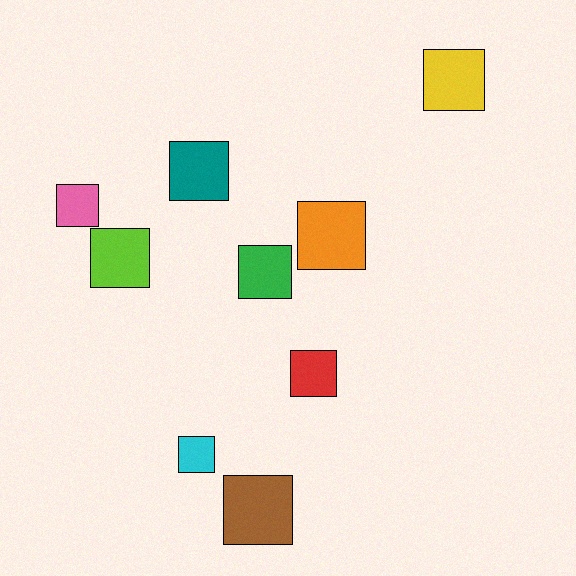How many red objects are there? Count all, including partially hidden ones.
There is 1 red object.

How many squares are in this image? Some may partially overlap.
There are 9 squares.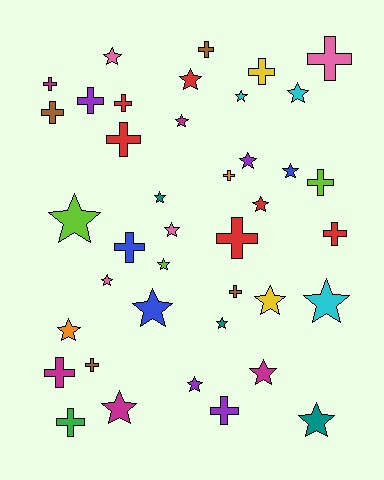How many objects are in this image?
There are 40 objects.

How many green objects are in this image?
There is 1 green object.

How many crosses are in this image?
There are 18 crosses.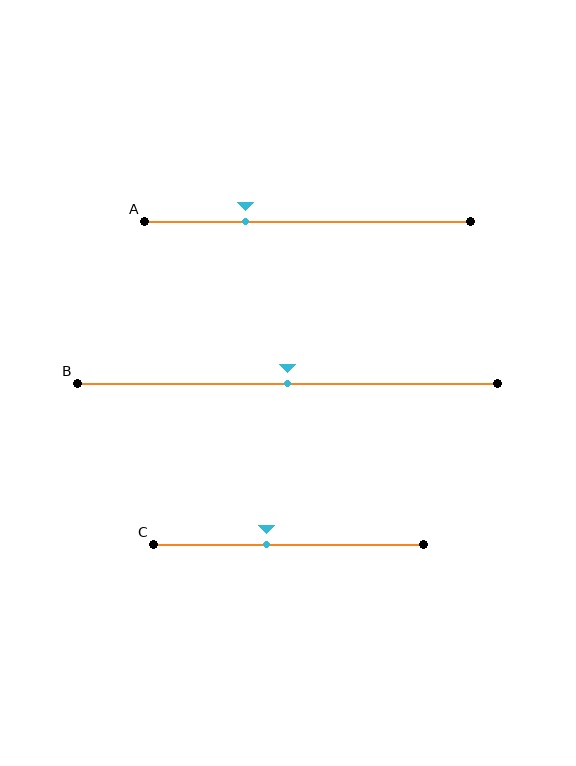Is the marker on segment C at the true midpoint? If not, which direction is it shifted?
No, the marker on segment C is shifted to the left by about 8% of the segment length.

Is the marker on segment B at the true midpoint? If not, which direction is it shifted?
Yes, the marker on segment B is at the true midpoint.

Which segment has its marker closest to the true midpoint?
Segment B has its marker closest to the true midpoint.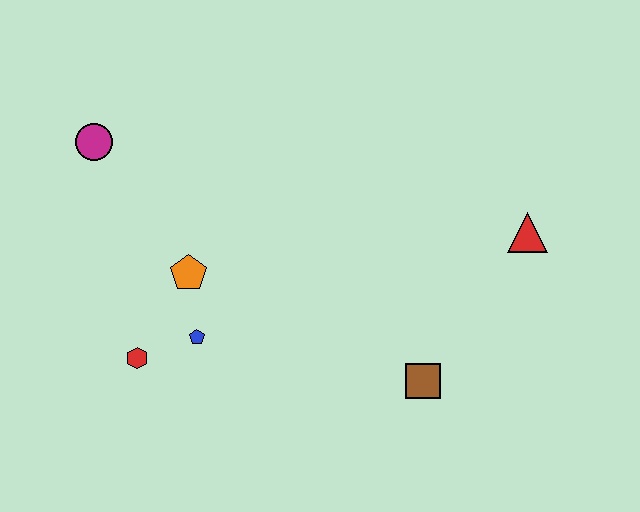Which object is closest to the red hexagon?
The blue pentagon is closest to the red hexagon.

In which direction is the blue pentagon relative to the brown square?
The blue pentagon is to the left of the brown square.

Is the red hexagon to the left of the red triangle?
Yes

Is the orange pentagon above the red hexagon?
Yes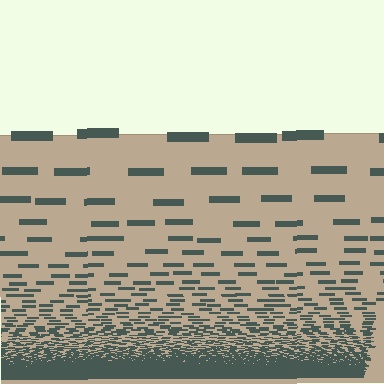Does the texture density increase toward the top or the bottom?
Density increases toward the bottom.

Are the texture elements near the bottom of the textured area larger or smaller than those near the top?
Smaller. The gradient is inverted — elements near the bottom are smaller and denser.